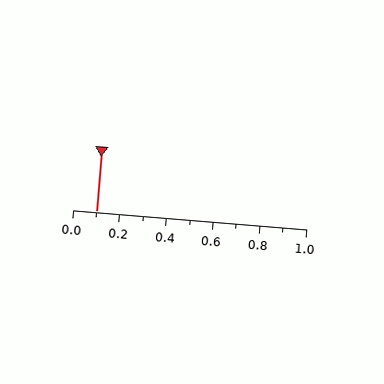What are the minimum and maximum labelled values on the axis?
The axis runs from 0.0 to 1.0.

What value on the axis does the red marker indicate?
The marker indicates approximately 0.1.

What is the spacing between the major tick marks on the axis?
The major ticks are spaced 0.2 apart.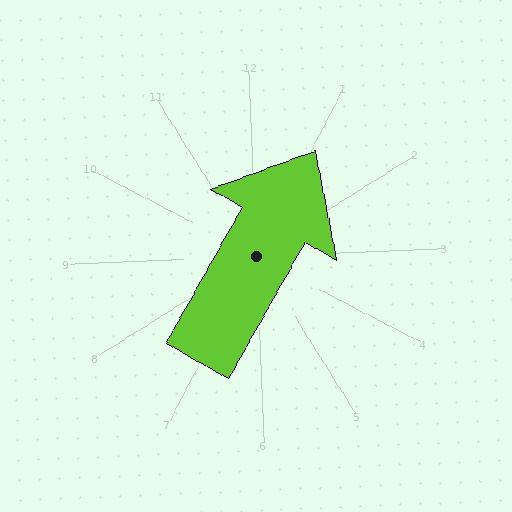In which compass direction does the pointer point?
Northeast.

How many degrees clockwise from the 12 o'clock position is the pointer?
Approximately 32 degrees.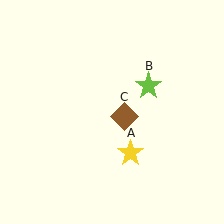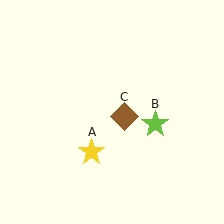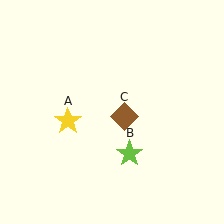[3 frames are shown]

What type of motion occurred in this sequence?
The yellow star (object A), lime star (object B) rotated clockwise around the center of the scene.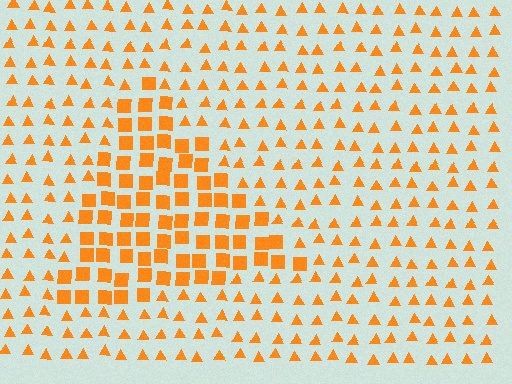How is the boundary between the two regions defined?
The boundary is defined by a change in element shape: squares inside vs. triangles outside. All elements share the same color and spacing.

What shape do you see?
I see a triangle.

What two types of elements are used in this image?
The image uses squares inside the triangle region and triangles outside it.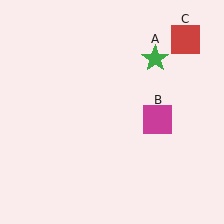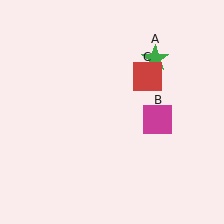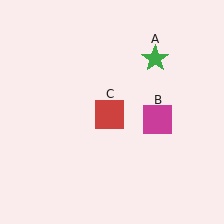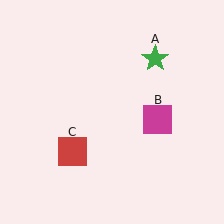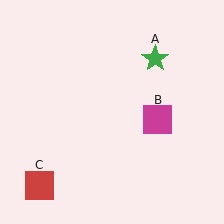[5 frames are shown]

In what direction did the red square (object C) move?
The red square (object C) moved down and to the left.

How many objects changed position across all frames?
1 object changed position: red square (object C).